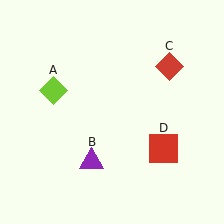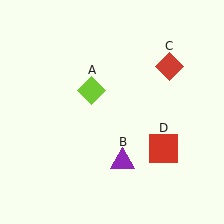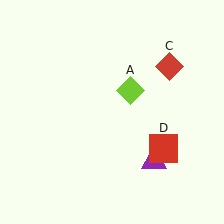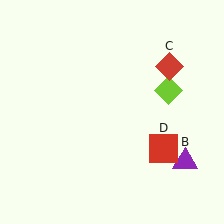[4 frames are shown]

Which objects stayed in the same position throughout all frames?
Red diamond (object C) and red square (object D) remained stationary.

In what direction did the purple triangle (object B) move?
The purple triangle (object B) moved right.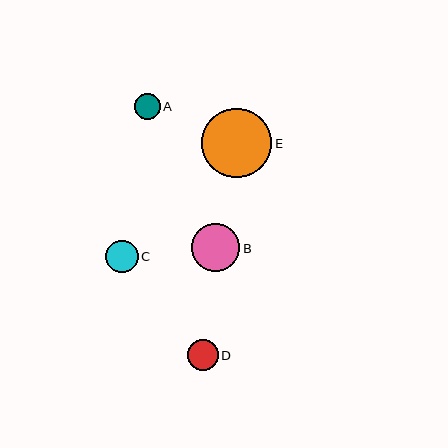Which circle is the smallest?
Circle A is the smallest with a size of approximately 25 pixels.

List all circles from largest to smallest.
From largest to smallest: E, B, C, D, A.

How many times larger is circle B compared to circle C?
Circle B is approximately 1.5 times the size of circle C.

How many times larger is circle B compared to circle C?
Circle B is approximately 1.5 times the size of circle C.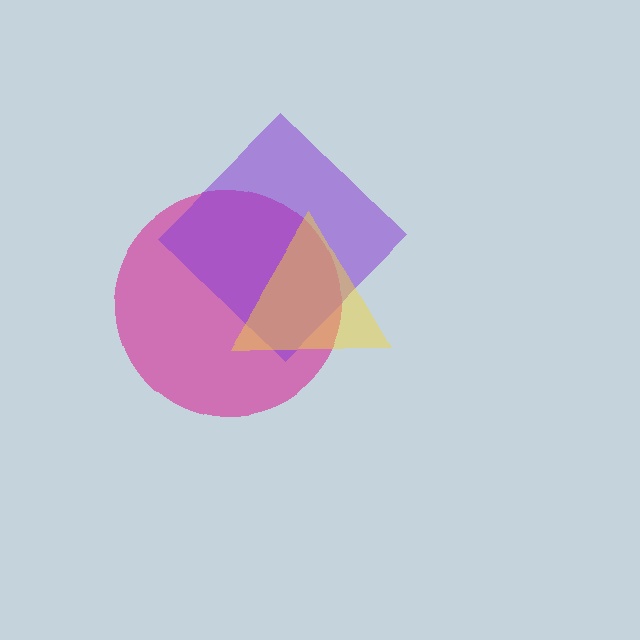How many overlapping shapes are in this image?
There are 3 overlapping shapes in the image.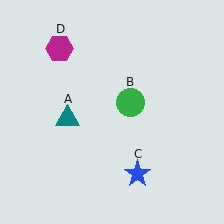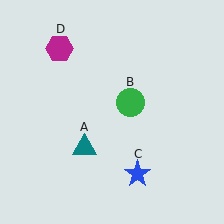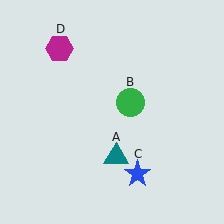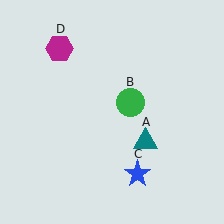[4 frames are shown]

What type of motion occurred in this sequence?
The teal triangle (object A) rotated counterclockwise around the center of the scene.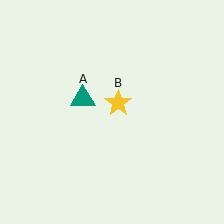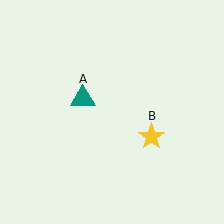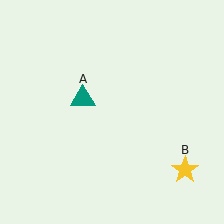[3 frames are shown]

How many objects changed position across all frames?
1 object changed position: yellow star (object B).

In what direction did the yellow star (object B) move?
The yellow star (object B) moved down and to the right.